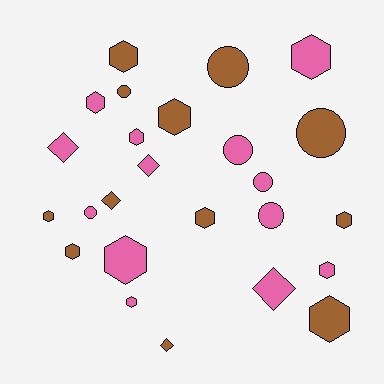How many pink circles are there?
There are 4 pink circles.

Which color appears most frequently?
Pink, with 13 objects.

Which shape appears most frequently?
Hexagon, with 13 objects.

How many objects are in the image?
There are 25 objects.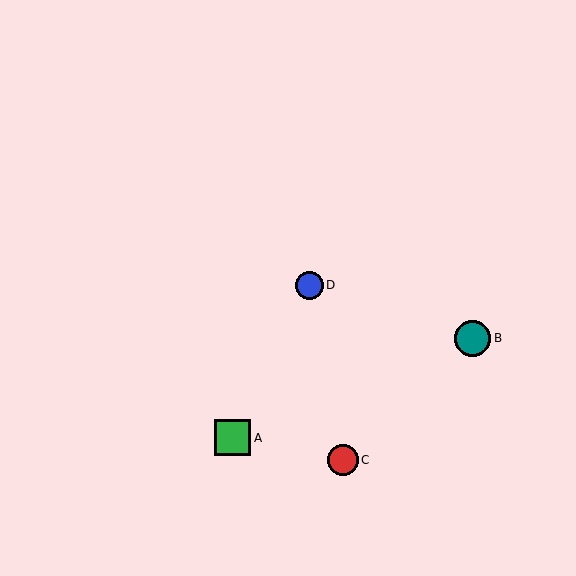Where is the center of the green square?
The center of the green square is at (232, 438).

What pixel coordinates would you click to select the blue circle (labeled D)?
Click at (309, 285) to select the blue circle D.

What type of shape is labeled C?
Shape C is a red circle.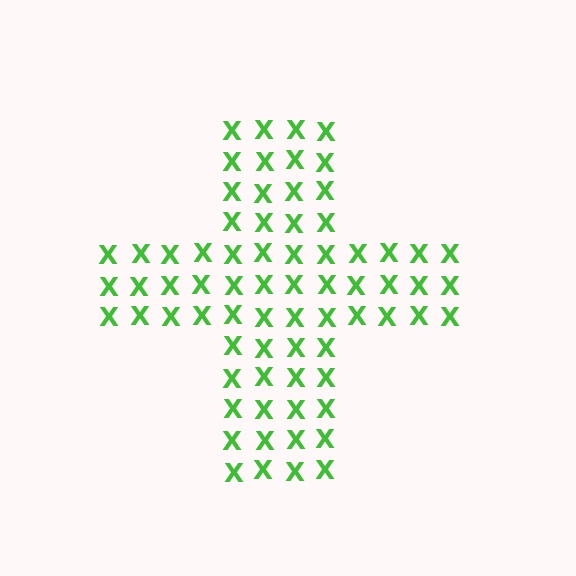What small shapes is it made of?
It is made of small letter X's.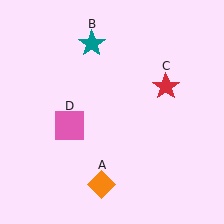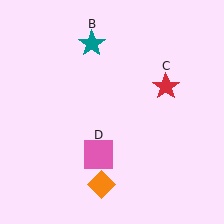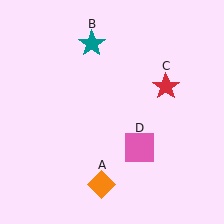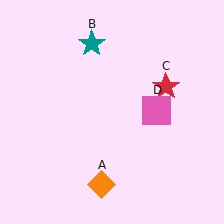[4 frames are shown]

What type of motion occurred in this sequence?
The pink square (object D) rotated counterclockwise around the center of the scene.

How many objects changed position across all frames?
1 object changed position: pink square (object D).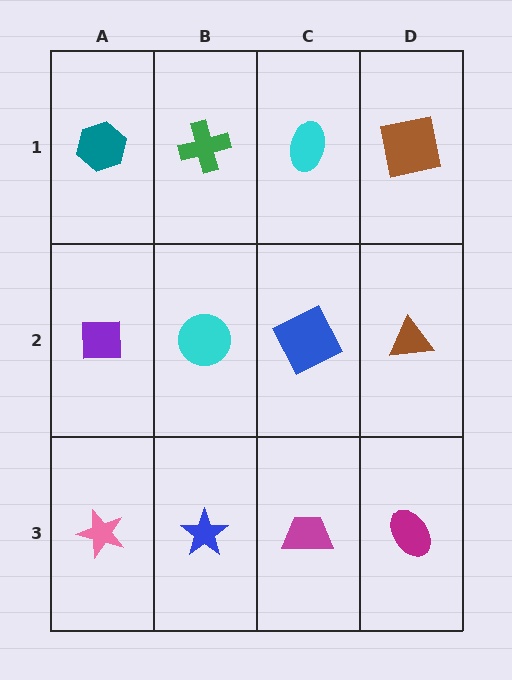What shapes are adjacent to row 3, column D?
A brown triangle (row 2, column D), a magenta trapezoid (row 3, column C).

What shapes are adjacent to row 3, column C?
A blue square (row 2, column C), a blue star (row 3, column B), a magenta ellipse (row 3, column D).